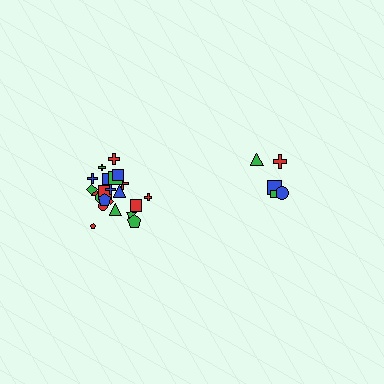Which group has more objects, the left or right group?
The left group.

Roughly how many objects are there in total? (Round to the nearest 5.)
Roughly 25 objects in total.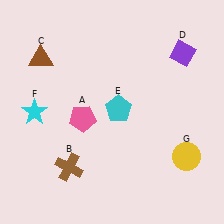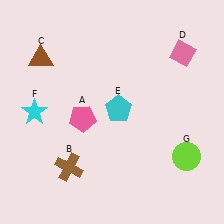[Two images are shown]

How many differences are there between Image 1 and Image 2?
There are 2 differences between the two images.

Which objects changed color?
D changed from purple to pink. G changed from yellow to lime.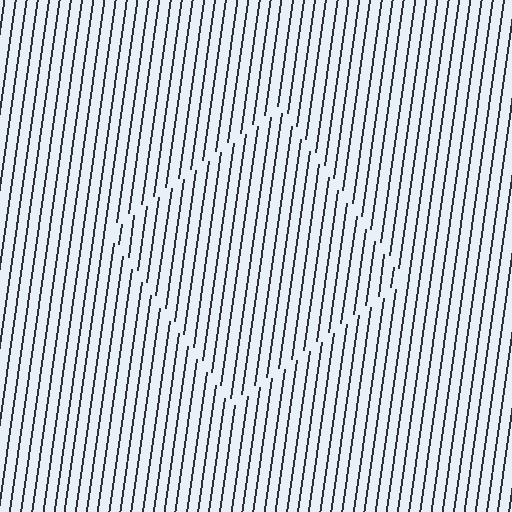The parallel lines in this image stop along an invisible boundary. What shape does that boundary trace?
An illusory square. The interior of the shape contains the same grating, shifted by half a period — the contour is defined by the phase discontinuity where line-ends from the inner and outer gratings abut.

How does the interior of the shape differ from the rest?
The interior of the shape contains the same grating, shifted by half a period — the contour is defined by the phase discontinuity where line-ends from the inner and outer gratings abut.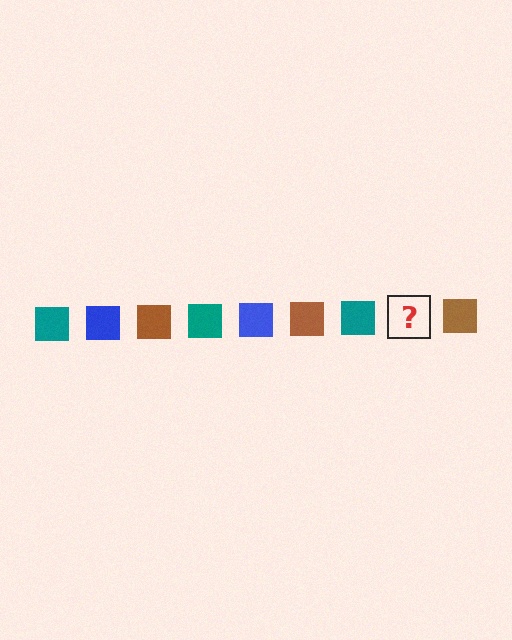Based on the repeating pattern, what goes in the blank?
The blank should be a blue square.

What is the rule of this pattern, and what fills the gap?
The rule is that the pattern cycles through teal, blue, brown squares. The gap should be filled with a blue square.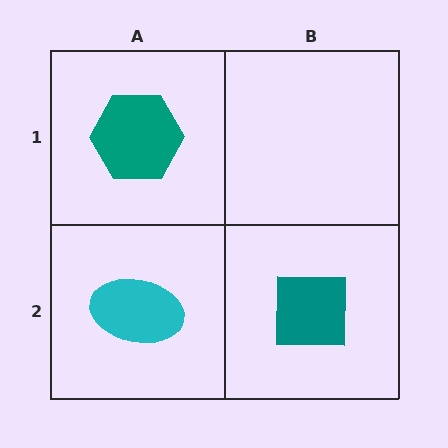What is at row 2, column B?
A teal square.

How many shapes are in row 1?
1 shape.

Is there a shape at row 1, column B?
No, that cell is empty.